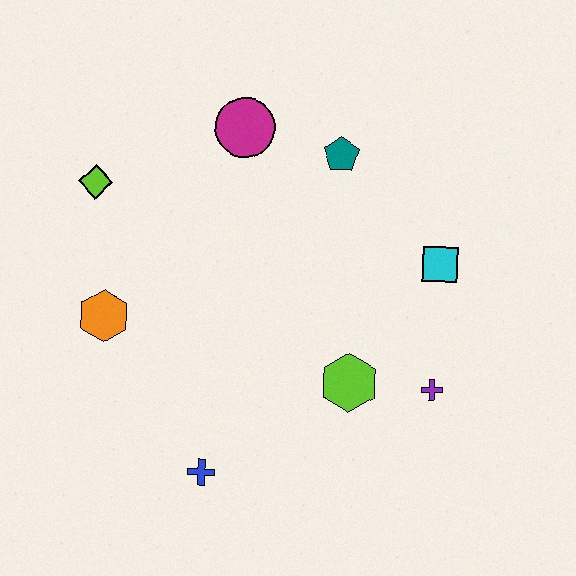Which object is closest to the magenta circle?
The teal pentagon is closest to the magenta circle.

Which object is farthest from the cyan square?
The lime diamond is farthest from the cyan square.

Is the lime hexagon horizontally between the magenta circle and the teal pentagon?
No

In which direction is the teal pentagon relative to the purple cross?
The teal pentagon is above the purple cross.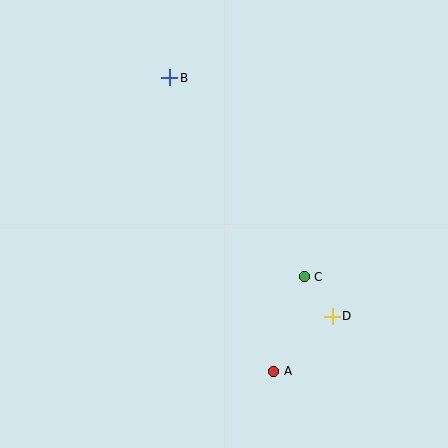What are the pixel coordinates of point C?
Point C is at (304, 277).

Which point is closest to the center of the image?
Point C at (304, 277) is closest to the center.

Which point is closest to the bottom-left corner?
Point A is closest to the bottom-left corner.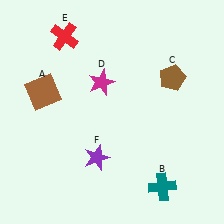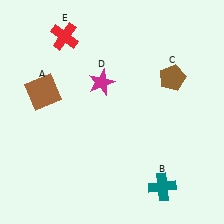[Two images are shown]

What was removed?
The purple star (F) was removed in Image 2.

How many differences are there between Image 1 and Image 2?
There is 1 difference between the two images.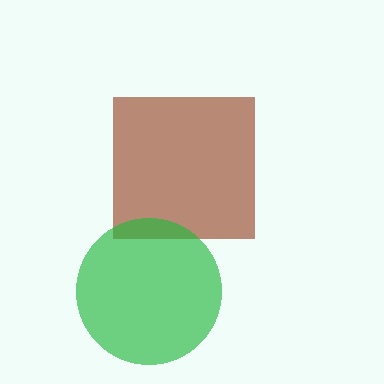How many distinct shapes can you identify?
There are 2 distinct shapes: a brown square, a green circle.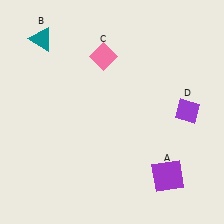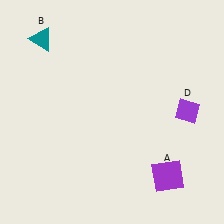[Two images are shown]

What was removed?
The pink diamond (C) was removed in Image 2.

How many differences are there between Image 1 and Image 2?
There is 1 difference between the two images.